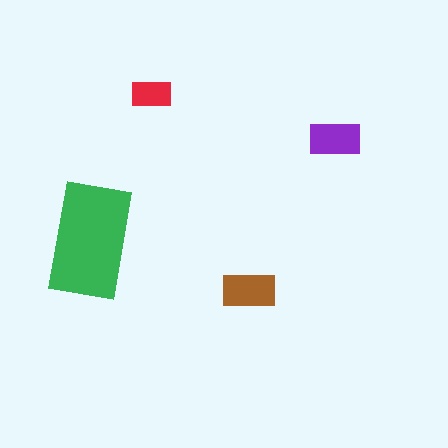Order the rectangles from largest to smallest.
the green one, the brown one, the purple one, the red one.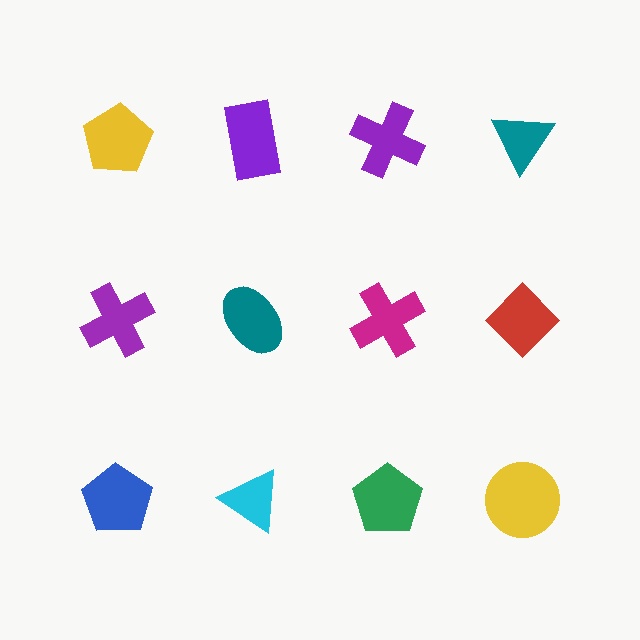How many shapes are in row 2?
4 shapes.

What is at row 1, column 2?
A purple rectangle.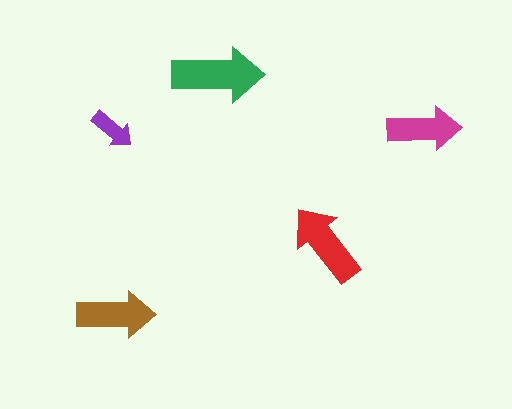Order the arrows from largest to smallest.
the green one, the red one, the brown one, the magenta one, the purple one.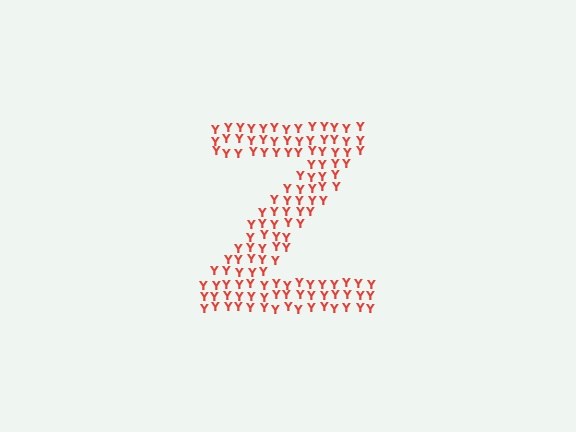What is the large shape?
The large shape is the letter Z.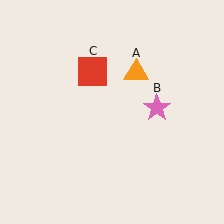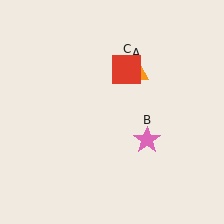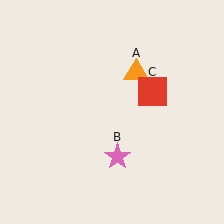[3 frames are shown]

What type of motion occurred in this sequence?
The pink star (object B), red square (object C) rotated clockwise around the center of the scene.